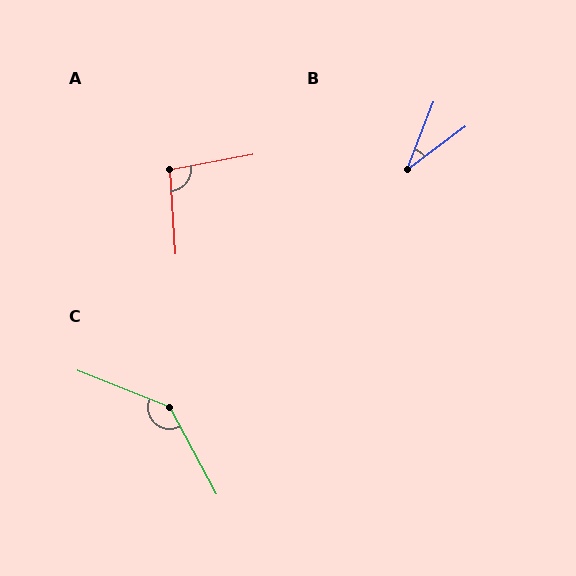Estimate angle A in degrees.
Approximately 97 degrees.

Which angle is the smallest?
B, at approximately 32 degrees.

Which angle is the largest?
C, at approximately 140 degrees.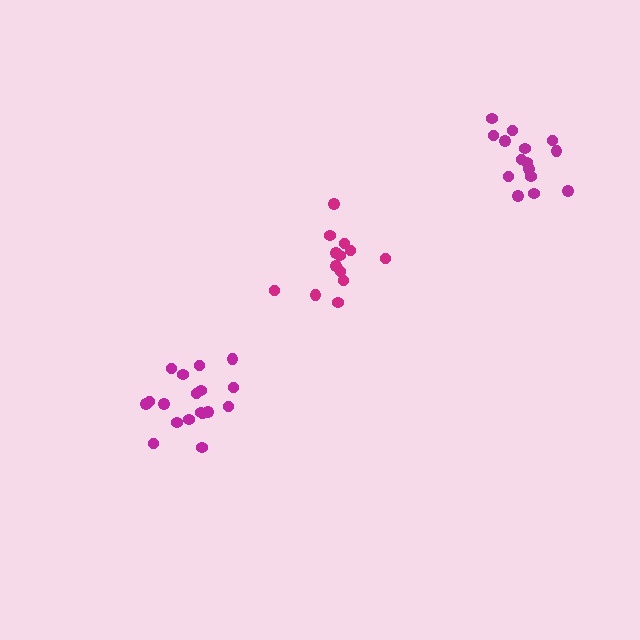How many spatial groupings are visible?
There are 3 spatial groupings.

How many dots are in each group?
Group 1: 13 dots, Group 2: 15 dots, Group 3: 18 dots (46 total).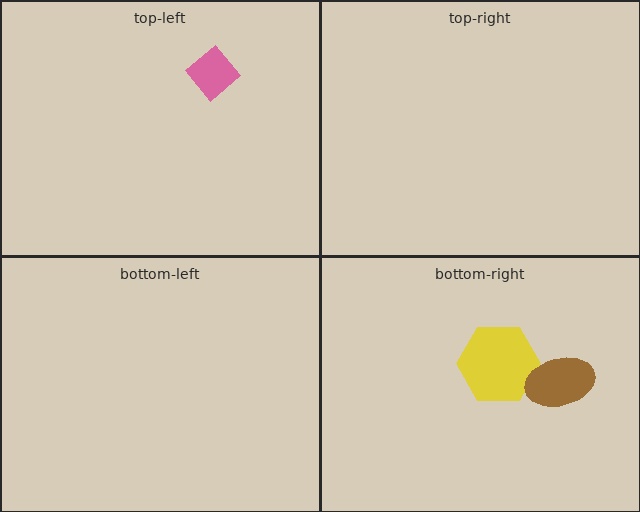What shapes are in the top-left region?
The pink diamond.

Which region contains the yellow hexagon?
The bottom-right region.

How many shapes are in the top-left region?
1.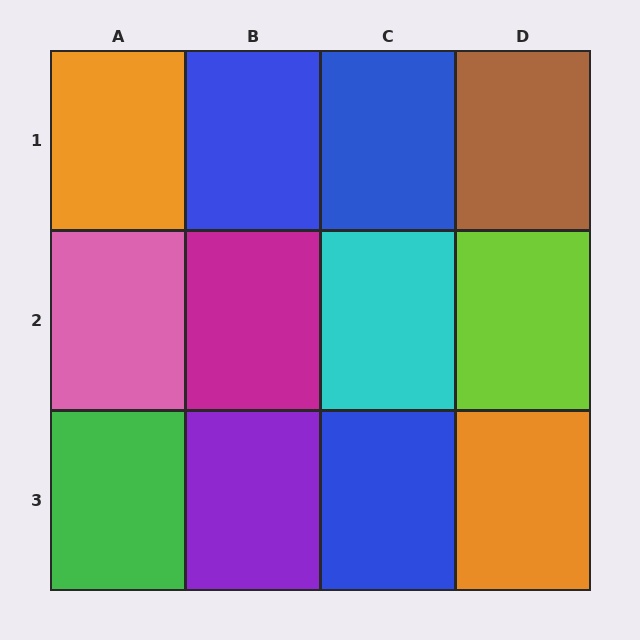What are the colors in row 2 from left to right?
Pink, magenta, cyan, lime.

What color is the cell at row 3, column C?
Blue.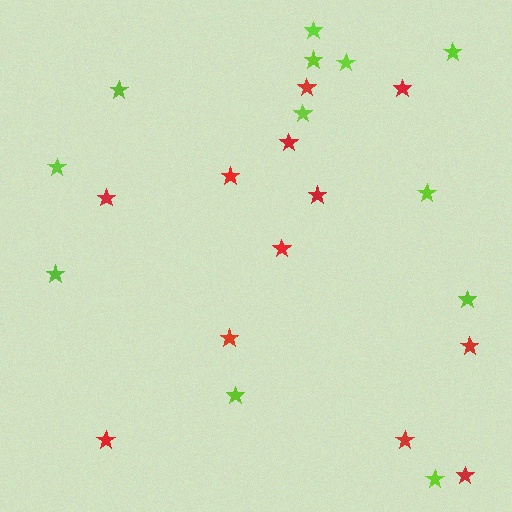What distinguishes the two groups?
There are 2 groups: one group of red stars (12) and one group of lime stars (12).